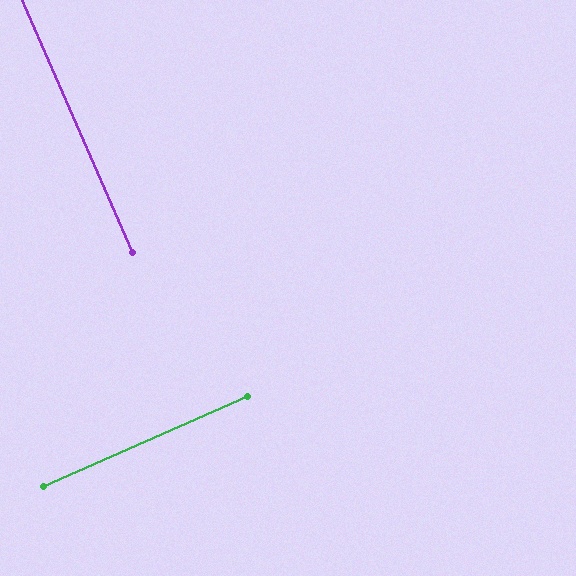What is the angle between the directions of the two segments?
Approximately 90 degrees.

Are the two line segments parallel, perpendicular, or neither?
Perpendicular — they meet at approximately 90°.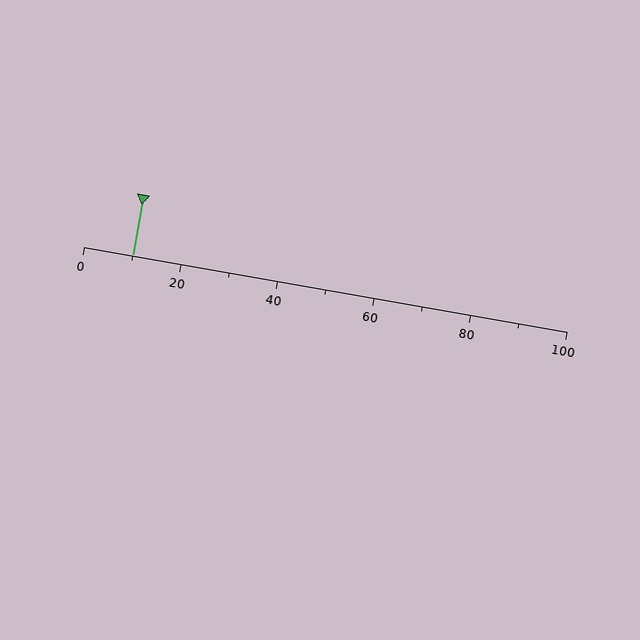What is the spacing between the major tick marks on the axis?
The major ticks are spaced 20 apart.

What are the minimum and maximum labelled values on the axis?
The axis runs from 0 to 100.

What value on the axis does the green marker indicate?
The marker indicates approximately 10.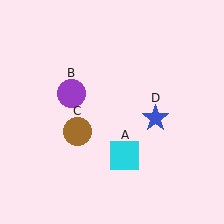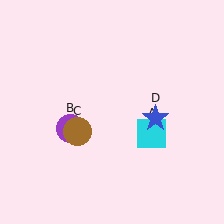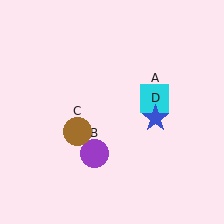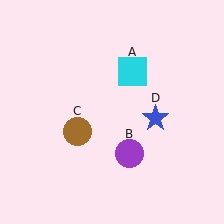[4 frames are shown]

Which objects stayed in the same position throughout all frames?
Brown circle (object C) and blue star (object D) remained stationary.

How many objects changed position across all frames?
2 objects changed position: cyan square (object A), purple circle (object B).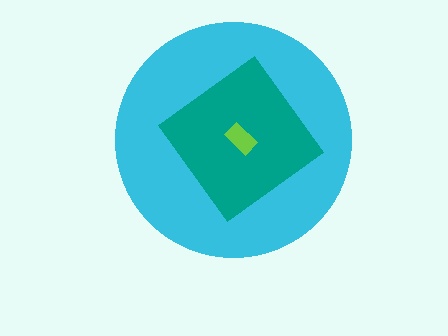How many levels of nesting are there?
3.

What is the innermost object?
The lime rectangle.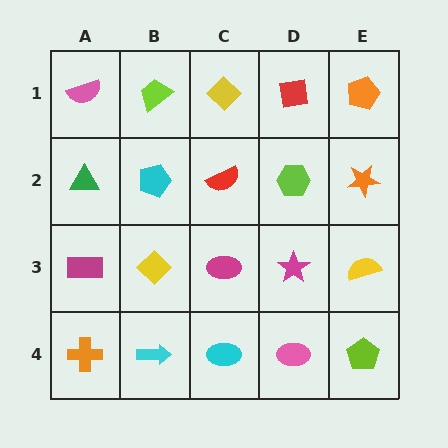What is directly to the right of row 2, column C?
A lime hexagon.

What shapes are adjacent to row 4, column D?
A magenta star (row 3, column D), a cyan ellipse (row 4, column C), a lime pentagon (row 4, column E).